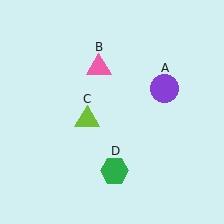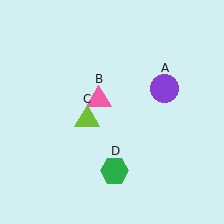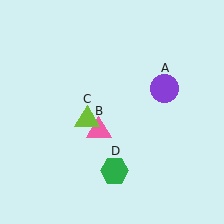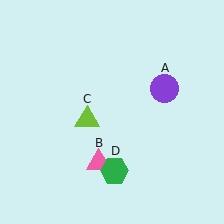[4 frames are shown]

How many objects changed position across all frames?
1 object changed position: pink triangle (object B).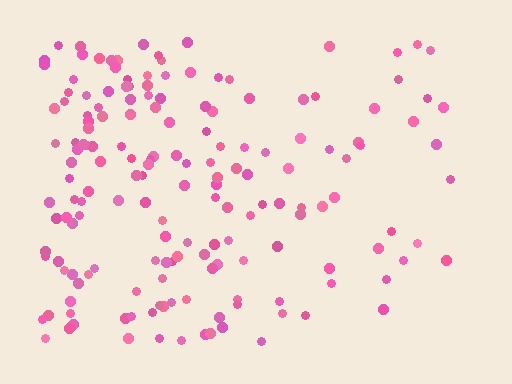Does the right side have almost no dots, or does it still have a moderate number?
Still a moderate number, just noticeably fewer than the left.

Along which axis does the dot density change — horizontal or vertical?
Horizontal.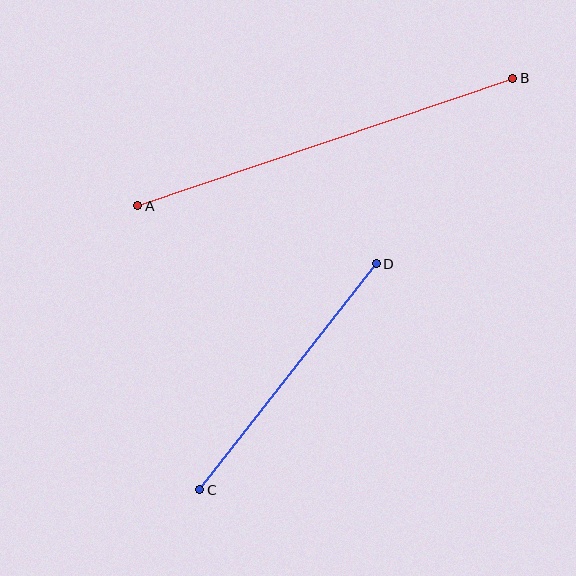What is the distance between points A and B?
The distance is approximately 396 pixels.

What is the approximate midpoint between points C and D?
The midpoint is at approximately (288, 377) pixels.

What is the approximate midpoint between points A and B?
The midpoint is at approximately (325, 142) pixels.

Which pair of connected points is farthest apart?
Points A and B are farthest apart.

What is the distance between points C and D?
The distance is approximately 287 pixels.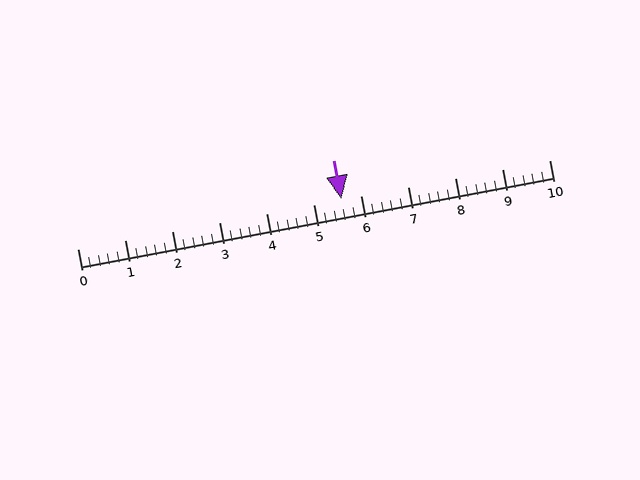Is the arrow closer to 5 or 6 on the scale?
The arrow is closer to 6.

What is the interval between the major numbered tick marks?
The major tick marks are spaced 1 units apart.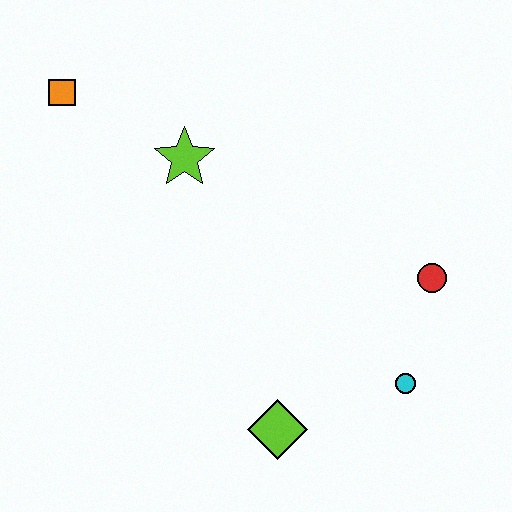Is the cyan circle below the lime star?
Yes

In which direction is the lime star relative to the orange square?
The lime star is to the right of the orange square.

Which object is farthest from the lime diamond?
The orange square is farthest from the lime diamond.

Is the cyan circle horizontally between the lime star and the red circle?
Yes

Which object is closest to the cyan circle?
The red circle is closest to the cyan circle.